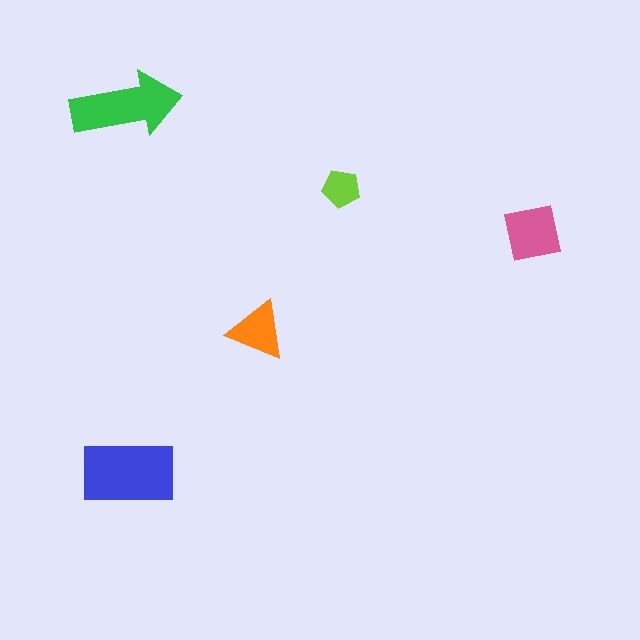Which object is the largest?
The blue rectangle.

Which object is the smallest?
The lime pentagon.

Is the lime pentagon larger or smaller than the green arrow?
Smaller.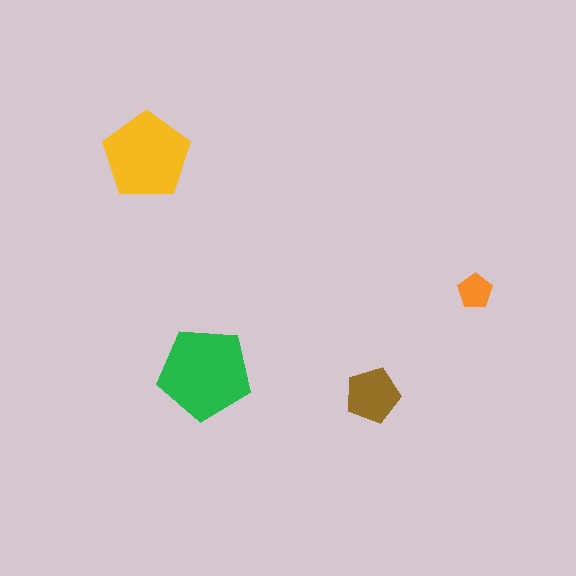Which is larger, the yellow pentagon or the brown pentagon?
The yellow one.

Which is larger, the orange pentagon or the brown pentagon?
The brown one.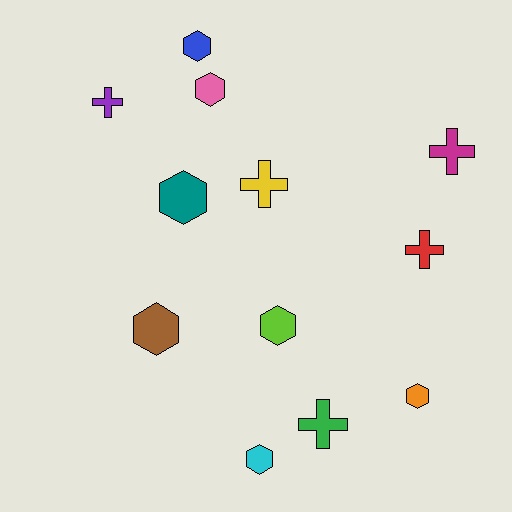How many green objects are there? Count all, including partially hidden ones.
There is 1 green object.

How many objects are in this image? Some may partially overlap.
There are 12 objects.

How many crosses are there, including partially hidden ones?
There are 5 crosses.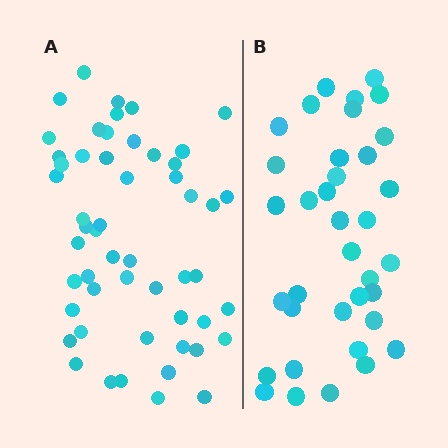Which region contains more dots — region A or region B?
Region A (the left region) has more dots.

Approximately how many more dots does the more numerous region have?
Region A has approximately 15 more dots than region B.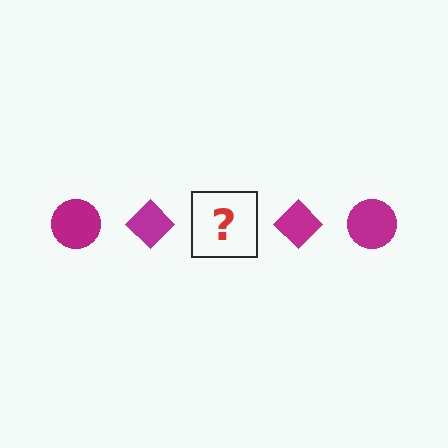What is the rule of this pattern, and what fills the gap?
The rule is that the pattern cycles through circle, diamond shapes in magenta. The gap should be filled with a magenta circle.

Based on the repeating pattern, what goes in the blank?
The blank should be a magenta circle.